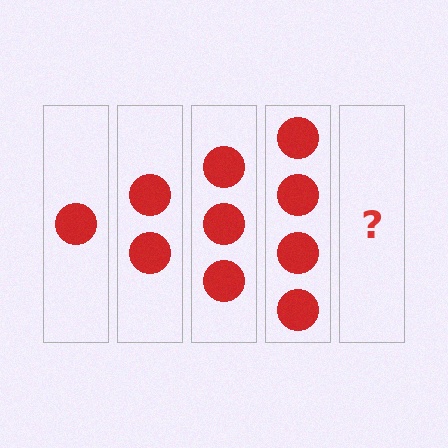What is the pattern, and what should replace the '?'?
The pattern is that each step adds one more circle. The '?' should be 5 circles.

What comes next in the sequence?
The next element should be 5 circles.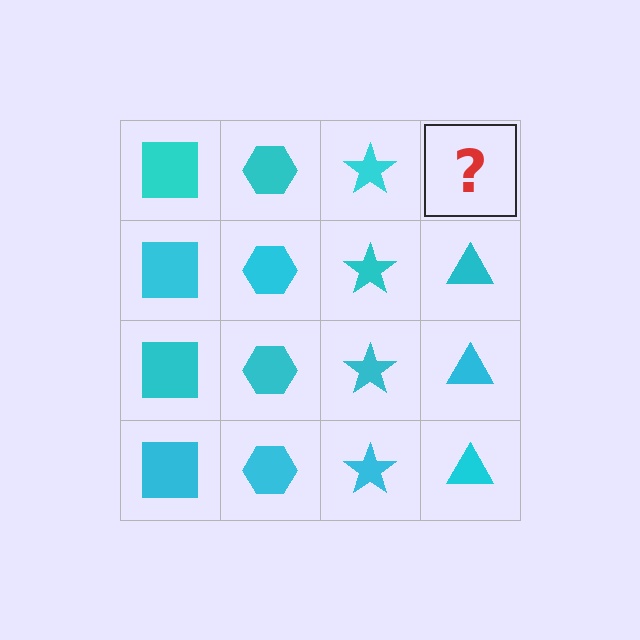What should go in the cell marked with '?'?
The missing cell should contain a cyan triangle.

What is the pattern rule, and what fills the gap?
The rule is that each column has a consistent shape. The gap should be filled with a cyan triangle.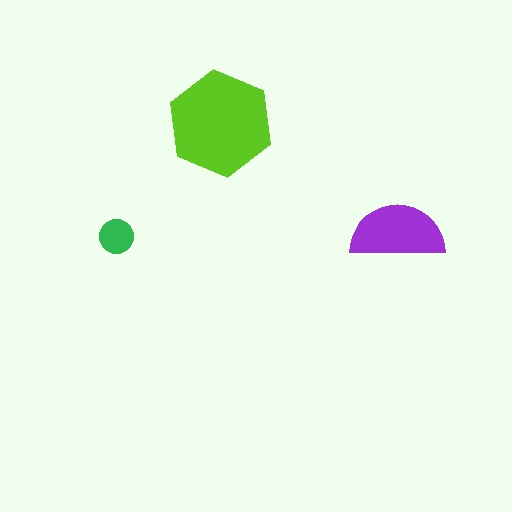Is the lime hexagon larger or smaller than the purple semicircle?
Larger.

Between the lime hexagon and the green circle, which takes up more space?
The lime hexagon.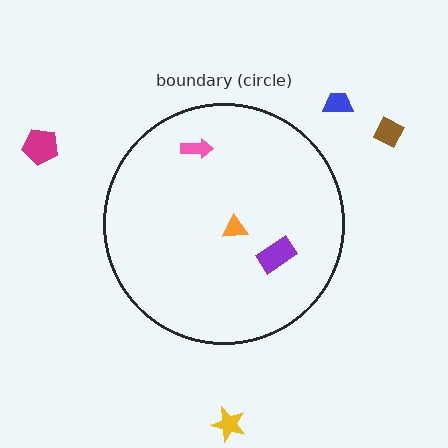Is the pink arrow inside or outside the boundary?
Inside.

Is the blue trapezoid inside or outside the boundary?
Outside.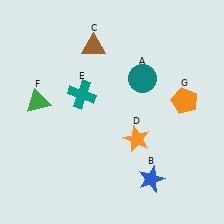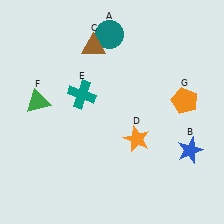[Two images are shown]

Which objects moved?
The objects that moved are: the teal circle (A), the blue star (B).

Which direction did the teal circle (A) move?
The teal circle (A) moved up.